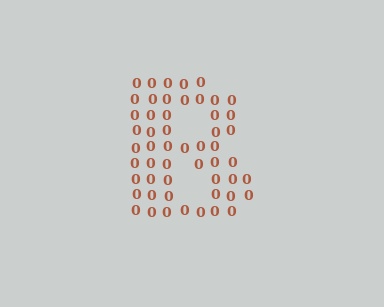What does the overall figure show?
The overall figure shows the letter B.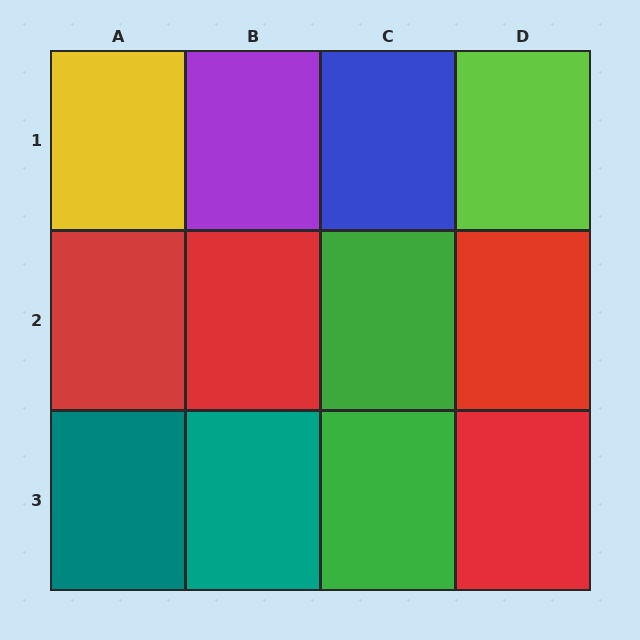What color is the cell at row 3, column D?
Red.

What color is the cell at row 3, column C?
Green.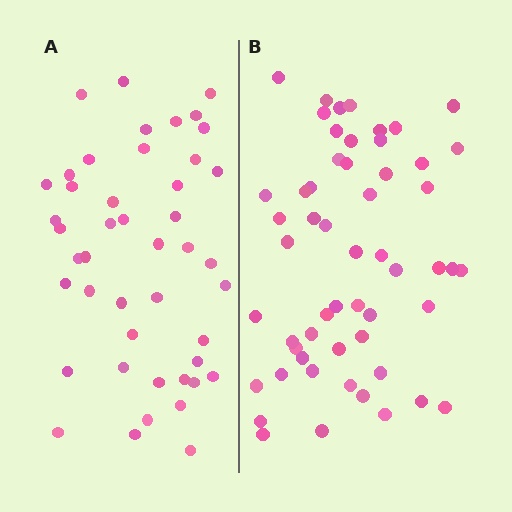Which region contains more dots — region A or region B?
Region B (the right region) has more dots.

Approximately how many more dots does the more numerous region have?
Region B has roughly 10 or so more dots than region A.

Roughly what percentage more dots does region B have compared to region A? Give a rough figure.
About 20% more.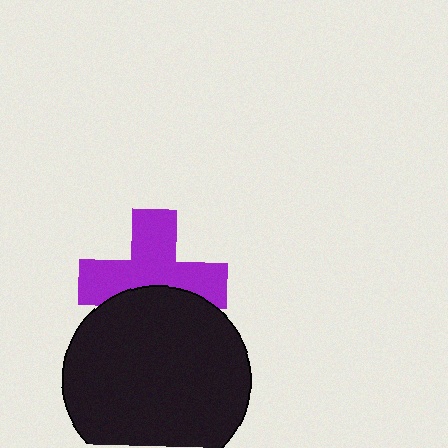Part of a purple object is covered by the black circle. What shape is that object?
It is a cross.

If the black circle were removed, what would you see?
You would see the complete purple cross.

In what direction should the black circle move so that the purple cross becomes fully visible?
The black circle should move down. That is the shortest direction to clear the overlap and leave the purple cross fully visible.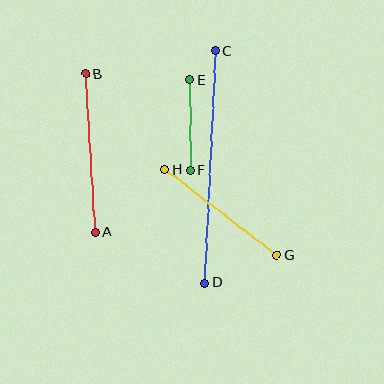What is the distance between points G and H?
The distance is approximately 141 pixels.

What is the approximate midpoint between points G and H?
The midpoint is at approximately (221, 212) pixels.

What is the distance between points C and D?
The distance is approximately 232 pixels.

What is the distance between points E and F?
The distance is approximately 90 pixels.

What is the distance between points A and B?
The distance is approximately 158 pixels.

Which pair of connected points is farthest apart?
Points C and D are farthest apart.